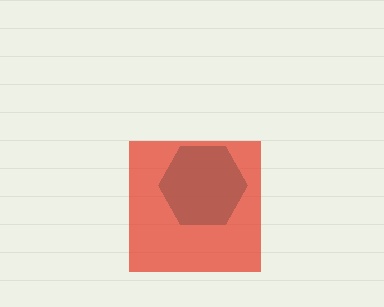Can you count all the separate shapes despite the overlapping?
Yes, there are 2 separate shapes.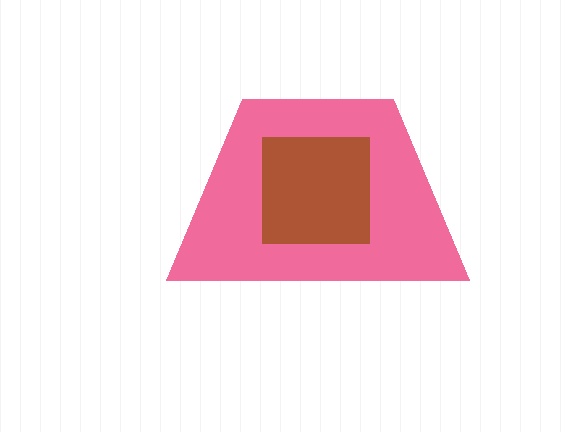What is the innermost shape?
The brown square.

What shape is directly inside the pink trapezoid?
The brown square.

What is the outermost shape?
The pink trapezoid.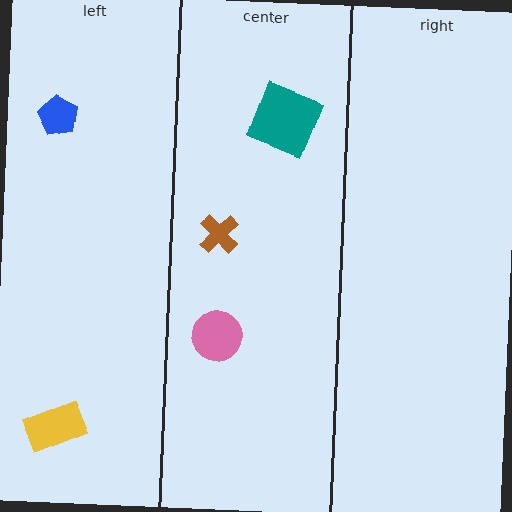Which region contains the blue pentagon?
The left region.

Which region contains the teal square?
The center region.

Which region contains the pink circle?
The center region.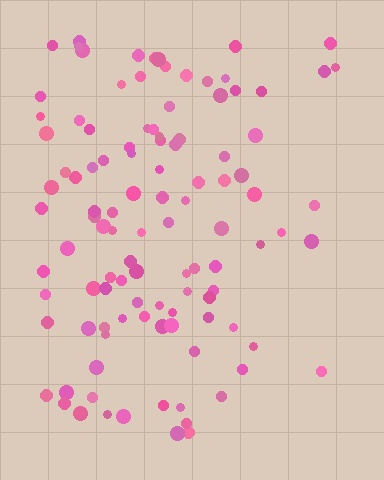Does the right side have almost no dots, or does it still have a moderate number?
Still a moderate number, just noticeably fewer than the left.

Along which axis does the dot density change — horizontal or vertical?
Horizontal.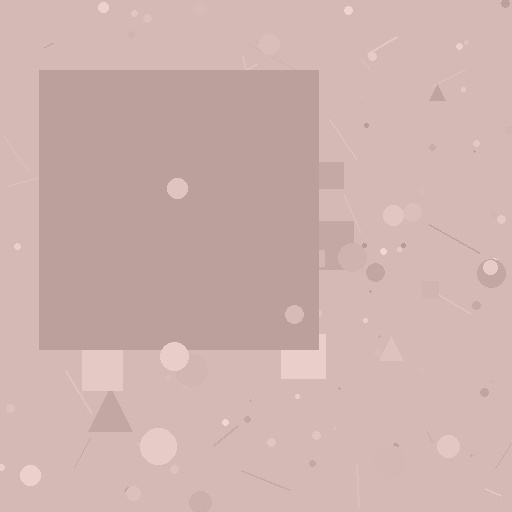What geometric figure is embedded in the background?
A square is embedded in the background.